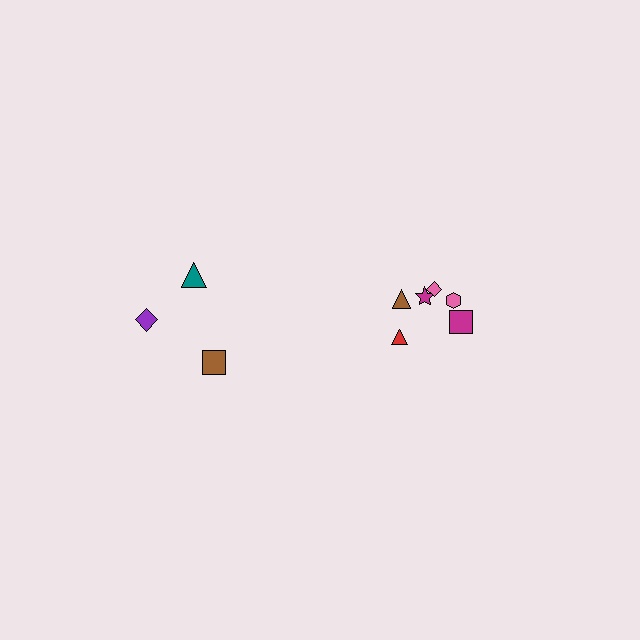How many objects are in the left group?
There are 3 objects.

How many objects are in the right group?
There are 6 objects.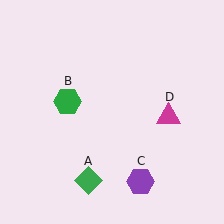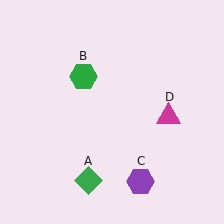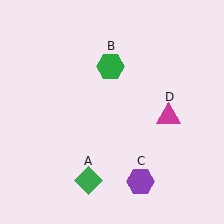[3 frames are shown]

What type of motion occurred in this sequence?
The green hexagon (object B) rotated clockwise around the center of the scene.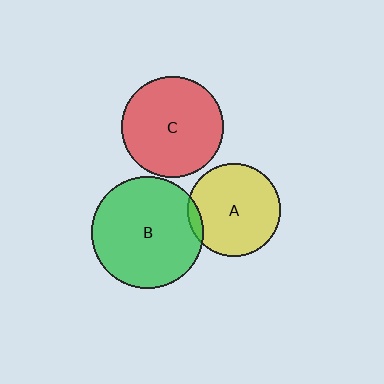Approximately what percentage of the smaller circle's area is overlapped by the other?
Approximately 5%.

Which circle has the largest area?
Circle B (green).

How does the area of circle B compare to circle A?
Approximately 1.4 times.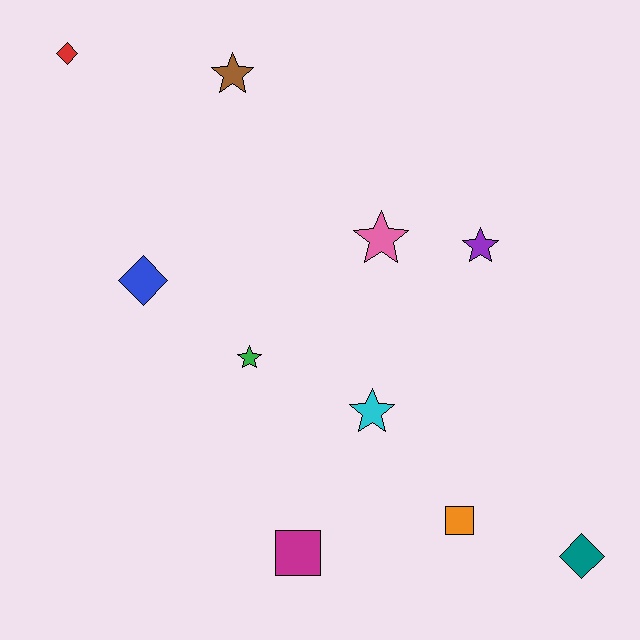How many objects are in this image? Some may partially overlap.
There are 10 objects.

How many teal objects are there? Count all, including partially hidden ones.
There is 1 teal object.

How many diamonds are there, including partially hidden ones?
There are 3 diamonds.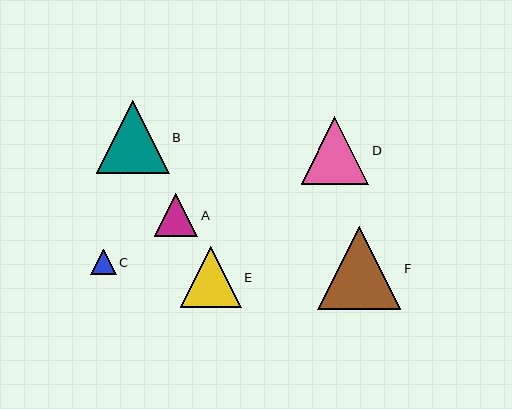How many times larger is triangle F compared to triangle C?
Triangle F is approximately 3.3 times the size of triangle C.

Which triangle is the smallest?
Triangle C is the smallest with a size of approximately 25 pixels.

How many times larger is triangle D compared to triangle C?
Triangle D is approximately 2.7 times the size of triangle C.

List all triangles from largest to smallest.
From largest to smallest: F, B, D, E, A, C.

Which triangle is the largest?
Triangle F is the largest with a size of approximately 83 pixels.